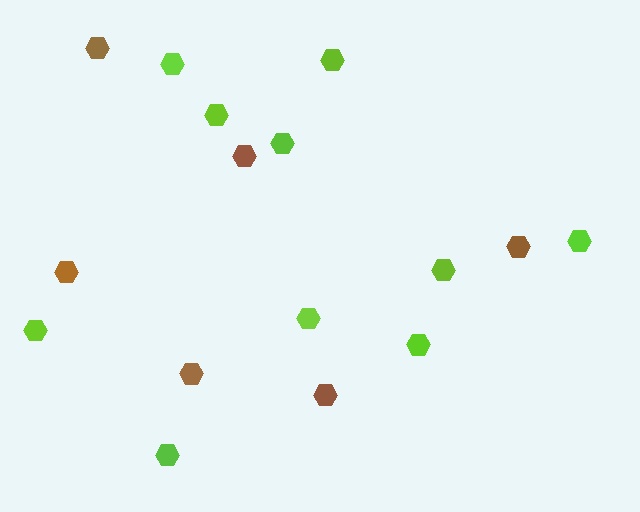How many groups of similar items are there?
There are 2 groups: one group of lime hexagons (10) and one group of brown hexagons (6).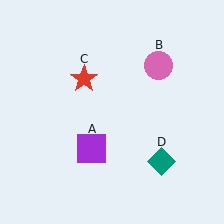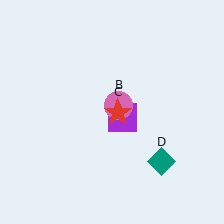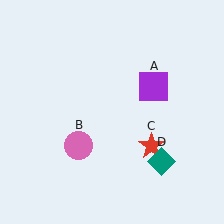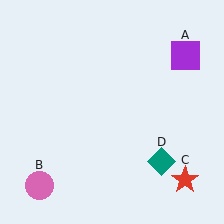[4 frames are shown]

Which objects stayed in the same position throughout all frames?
Teal diamond (object D) remained stationary.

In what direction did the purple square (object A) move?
The purple square (object A) moved up and to the right.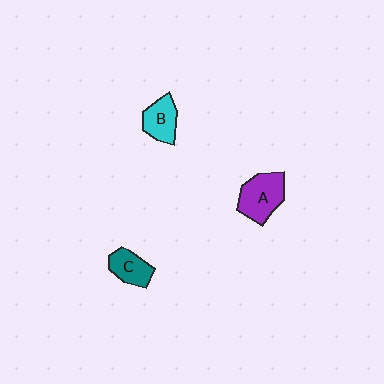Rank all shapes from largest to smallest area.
From largest to smallest: A (purple), B (cyan), C (teal).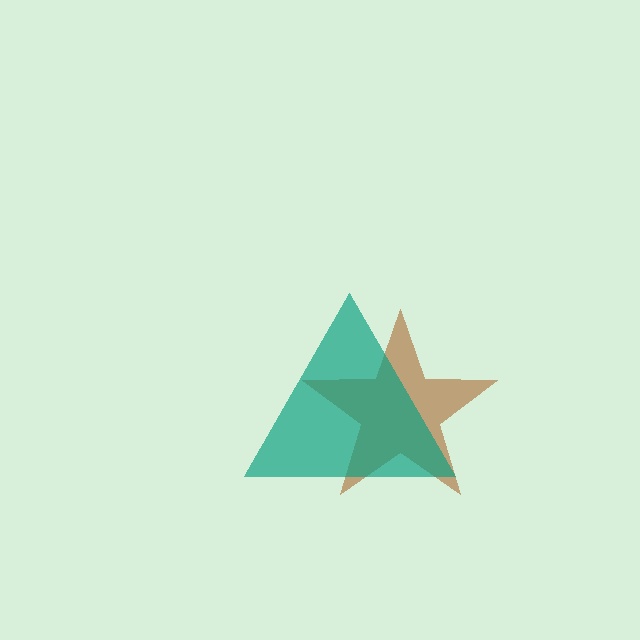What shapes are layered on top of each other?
The layered shapes are: a brown star, a teal triangle.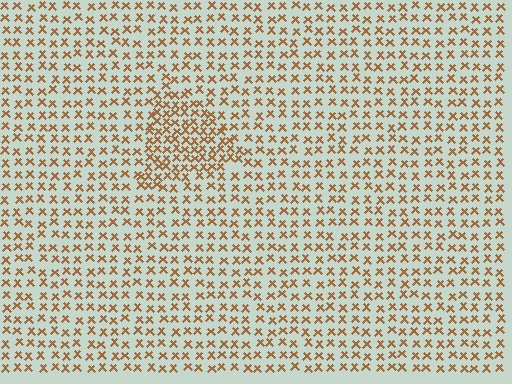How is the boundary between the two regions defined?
The boundary is defined by a change in element density (approximately 1.8x ratio). All elements are the same color, size, and shape.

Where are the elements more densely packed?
The elements are more densely packed inside the triangle boundary.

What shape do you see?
I see a triangle.